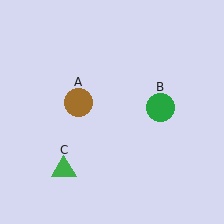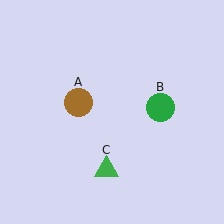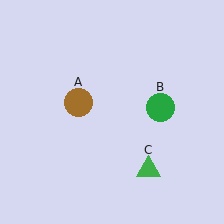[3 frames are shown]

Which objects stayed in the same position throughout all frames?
Brown circle (object A) and green circle (object B) remained stationary.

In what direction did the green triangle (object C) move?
The green triangle (object C) moved right.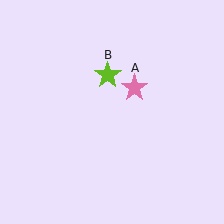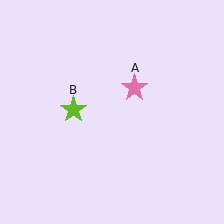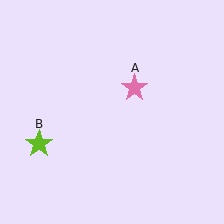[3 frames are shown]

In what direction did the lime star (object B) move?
The lime star (object B) moved down and to the left.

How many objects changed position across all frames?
1 object changed position: lime star (object B).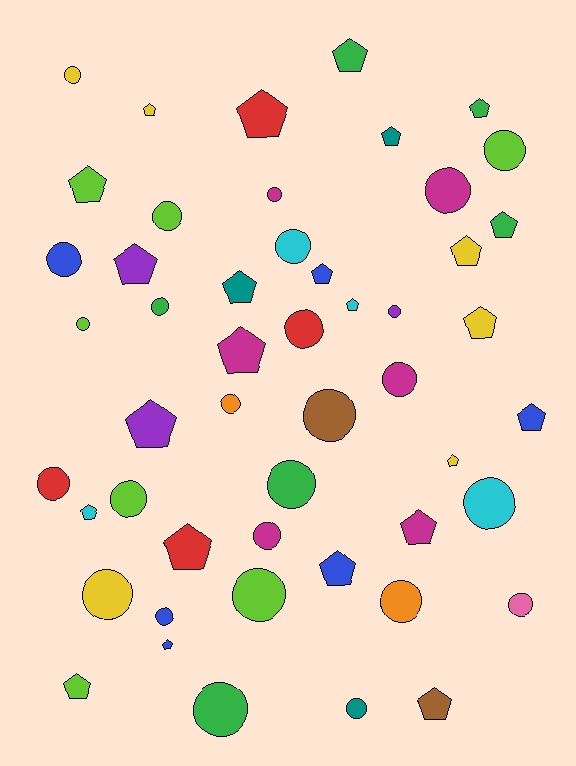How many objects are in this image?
There are 50 objects.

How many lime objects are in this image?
There are 7 lime objects.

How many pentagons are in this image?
There are 24 pentagons.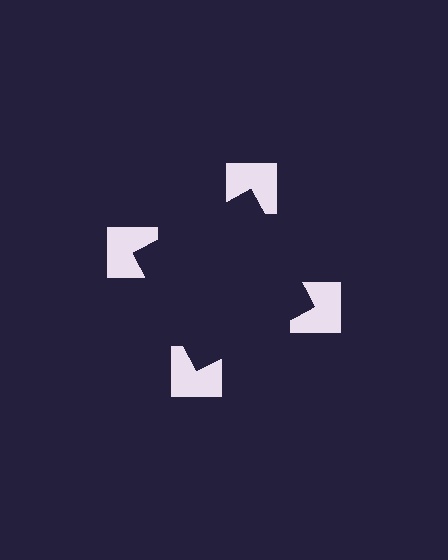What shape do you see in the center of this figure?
An illusory square — its edges are inferred from the aligned wedge cuts in the notched squares, not physically drawn.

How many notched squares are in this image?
There are 4 — one at each vertex of the illusory square.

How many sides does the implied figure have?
4 sides.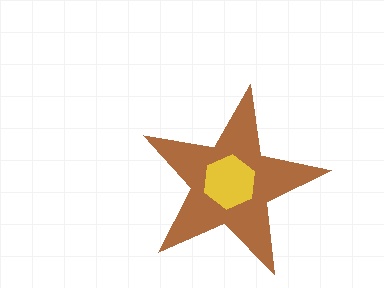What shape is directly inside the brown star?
The yellow hexagon.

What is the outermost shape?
The brown star.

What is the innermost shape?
The yellow hexagon.